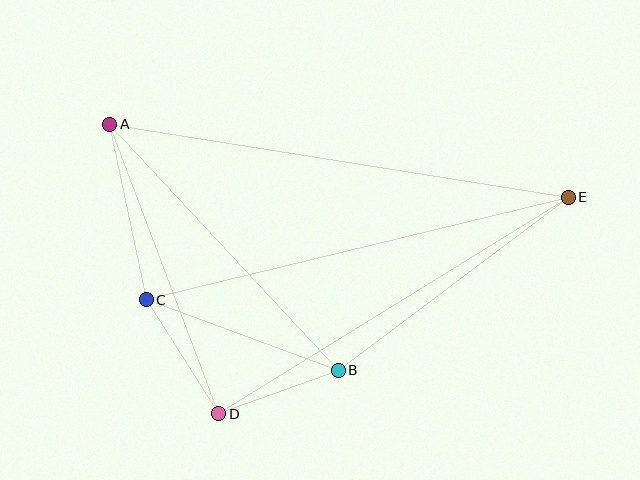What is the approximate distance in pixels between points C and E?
The distance between C and E is approximately 434 pixels.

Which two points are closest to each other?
Points B and D are closest to each other.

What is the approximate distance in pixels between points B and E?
The distance between B and E is approximately 288 pixels.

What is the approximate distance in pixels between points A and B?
The distance between A and B is approximately 336 pixels.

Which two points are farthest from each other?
Points A and E are farthest from each other.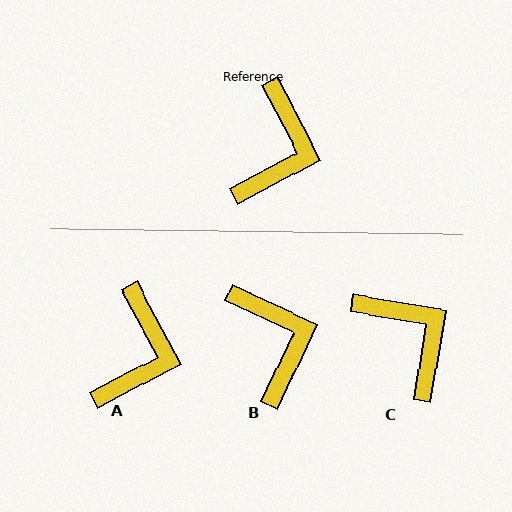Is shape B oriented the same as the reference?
No, it is off by about 37 degrees.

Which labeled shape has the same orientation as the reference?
A.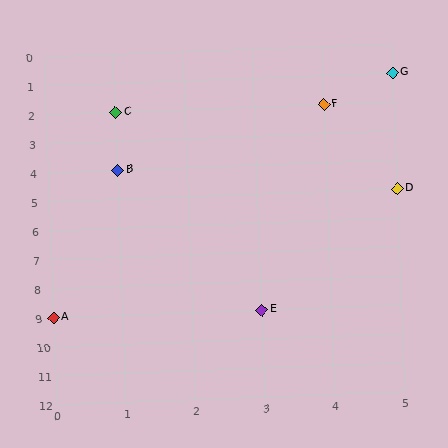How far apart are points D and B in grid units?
Points D and B are 4 columns and 1 row apart (about 4.1 grid units diagonally).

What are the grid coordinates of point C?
Point C is at grid coordinates (1, 2).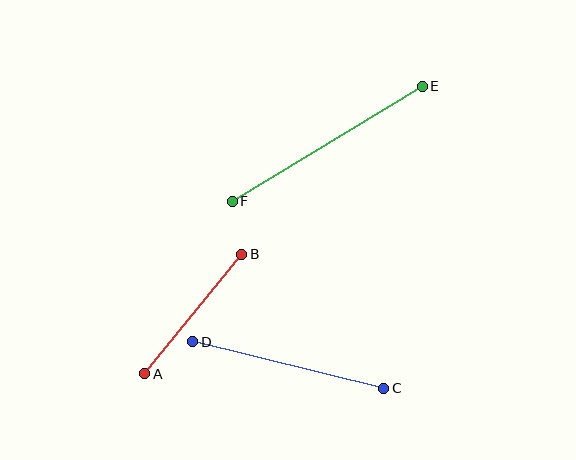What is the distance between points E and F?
The distance is approximately 222 pixels.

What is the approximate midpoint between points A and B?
The midpoint is at approximately (193, 314) pixels.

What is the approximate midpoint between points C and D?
The midpoint is at approximately (288, 365) pixels.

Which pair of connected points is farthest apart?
Points E and F are farthest apart.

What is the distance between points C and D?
The distance is approximately 196 pixels.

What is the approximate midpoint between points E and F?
The midpoint is at approximately (327, 144) pixels.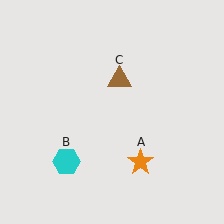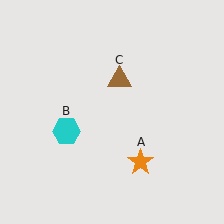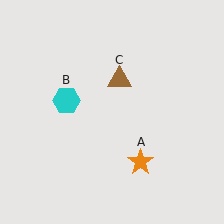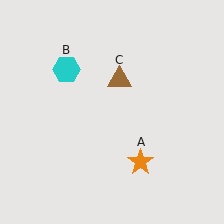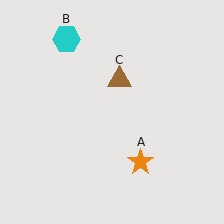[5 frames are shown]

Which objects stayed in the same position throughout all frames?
Orange star (object A) and brown triangle (object C) remained stationary.